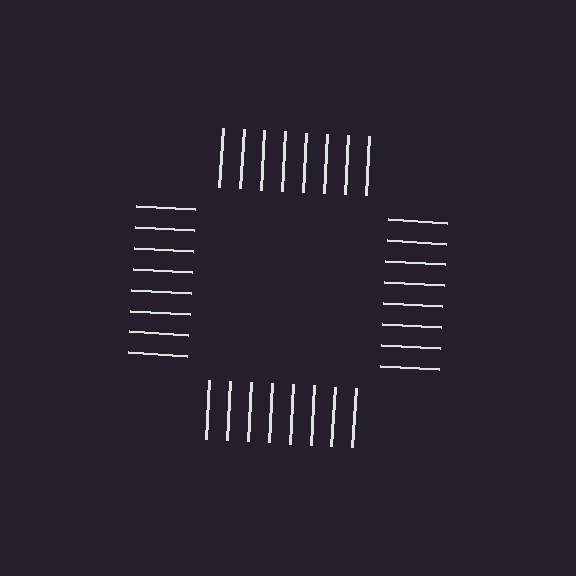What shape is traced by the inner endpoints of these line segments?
An illusory square — the line segments terminate on its edges but no continuous stroke is drawn.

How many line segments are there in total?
32 — 8 along each of the 4 edges.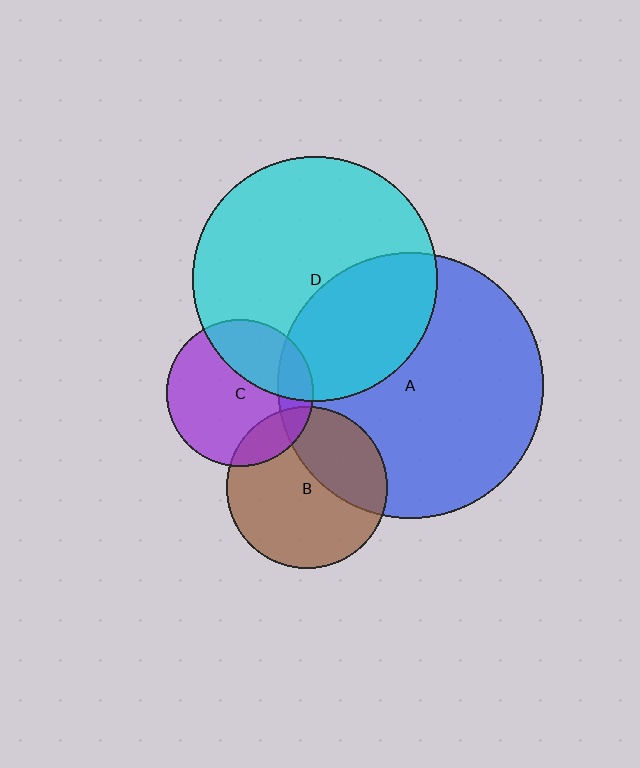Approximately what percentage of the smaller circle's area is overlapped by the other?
Approximately 35%.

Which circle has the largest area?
Circle A (blue).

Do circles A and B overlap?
Yes.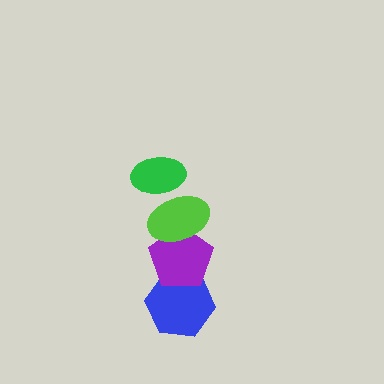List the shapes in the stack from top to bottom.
From top to bottom: the green ellipse, the lime ellipse, the purple pentagon, the blue hexagon.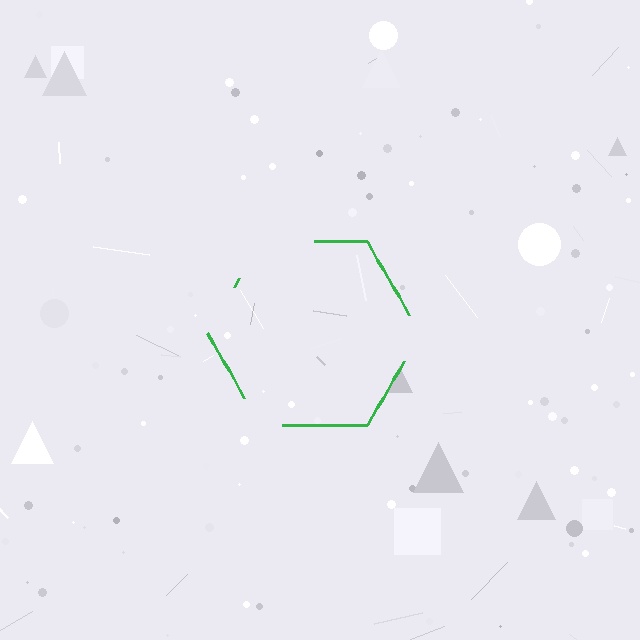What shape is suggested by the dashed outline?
The dashed outline suggests a hexagon.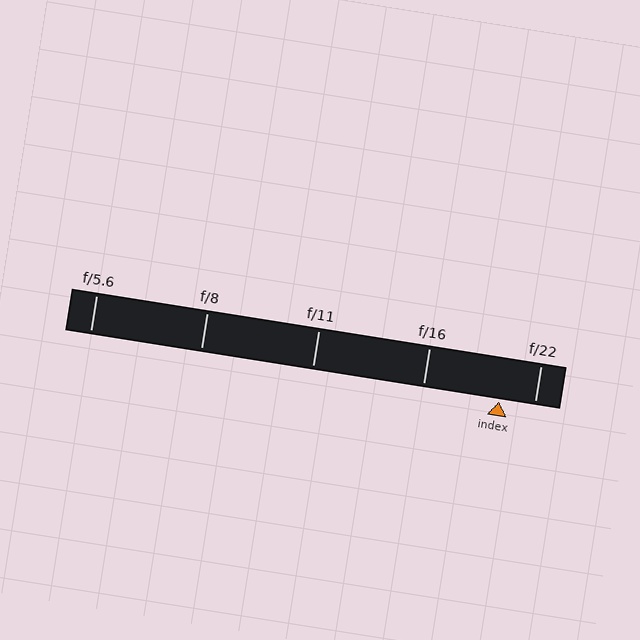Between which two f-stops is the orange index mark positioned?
The index mark is between f/16 and f/22.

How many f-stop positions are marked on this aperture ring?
There are 5 f-stop positions marked.